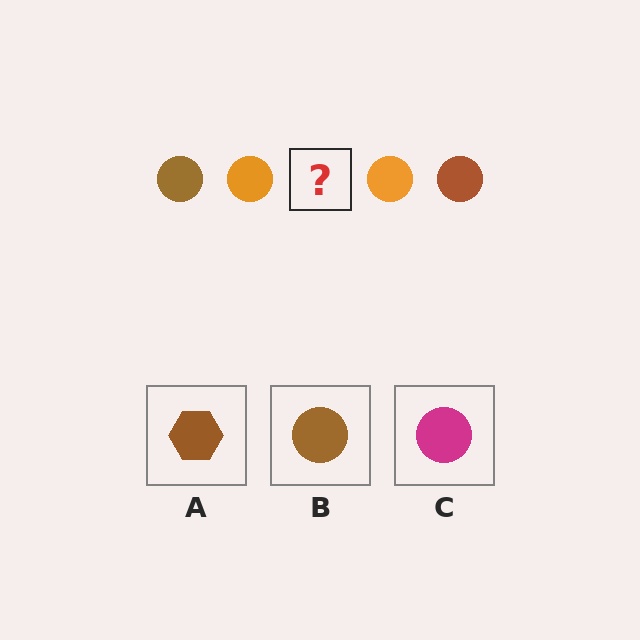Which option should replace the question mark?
Option B.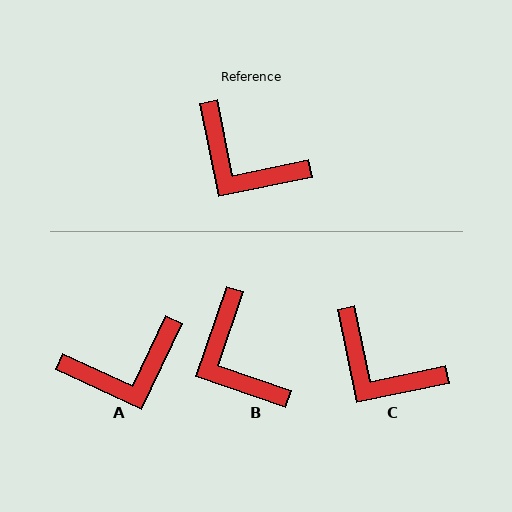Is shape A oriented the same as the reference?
No, it is off by about 53 degrees.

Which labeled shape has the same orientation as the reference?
C.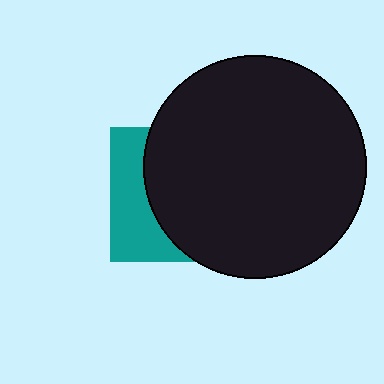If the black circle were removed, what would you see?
You would see the complete teal square.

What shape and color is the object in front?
The object in front is a black circle.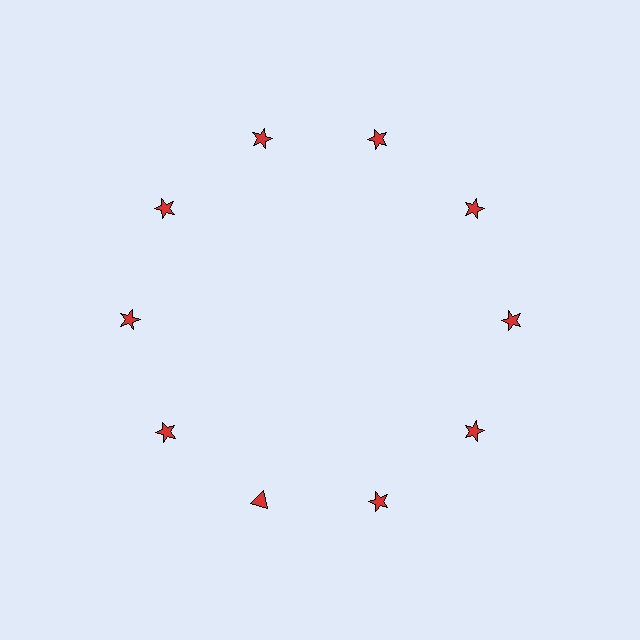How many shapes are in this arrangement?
There are 10 shapes arranged in a ring pattern.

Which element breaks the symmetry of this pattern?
The red triangle at roughly the 7 o'clock position breaks the symmetry. All other shapes are red stars.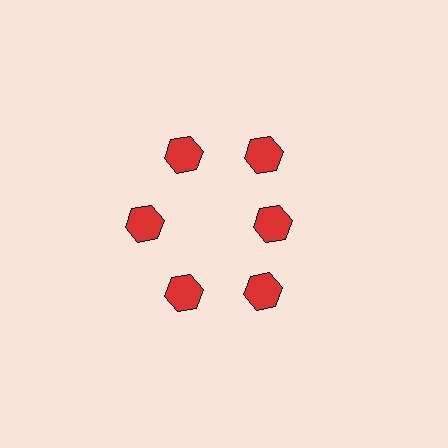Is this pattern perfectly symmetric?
No. The 6 red hexagons are arranged in a ring, but one element near the 3 o'clock position is pulled inward toward the center, breaking the 6-fold rotational symmetry.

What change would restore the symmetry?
The symmetry would be restored by moving it outward, back onto the ring so that all 6 hexagons sit at equal angles and equal distance from the center.